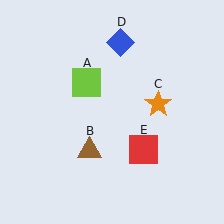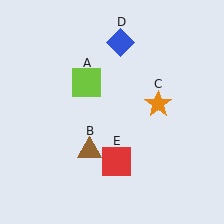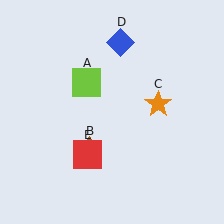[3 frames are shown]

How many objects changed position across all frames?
1 object changed position: red square (object E).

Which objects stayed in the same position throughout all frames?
Lime square (object A) and brown triangle (object B) and orange star (object C) and blue diamond (object D) remained stationary.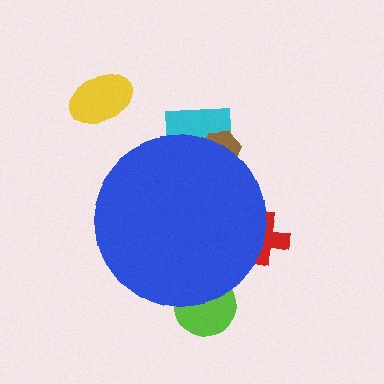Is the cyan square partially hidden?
Yes, the cyan square is partially hidden behind the blue circle.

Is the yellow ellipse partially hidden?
No, the yellow ellipse is fully visible.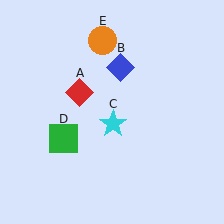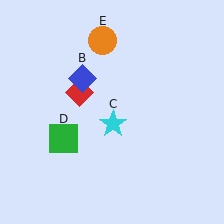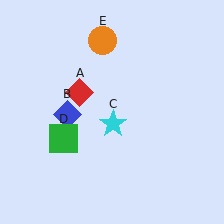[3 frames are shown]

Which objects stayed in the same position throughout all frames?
Red diamond (object A) and cyan star (object C) and green square (object D) and orange circle (object E) remained stationary.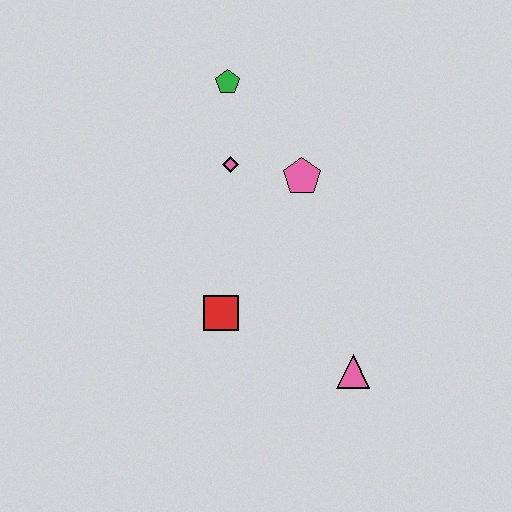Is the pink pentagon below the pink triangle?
No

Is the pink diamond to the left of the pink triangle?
Yes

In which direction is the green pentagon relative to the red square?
The green pentagon is above the red square.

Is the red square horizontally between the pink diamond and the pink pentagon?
No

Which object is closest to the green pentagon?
The pink diamond is closest to the green pentagon.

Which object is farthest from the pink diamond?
The pink triangle is farthest from the pink diamond.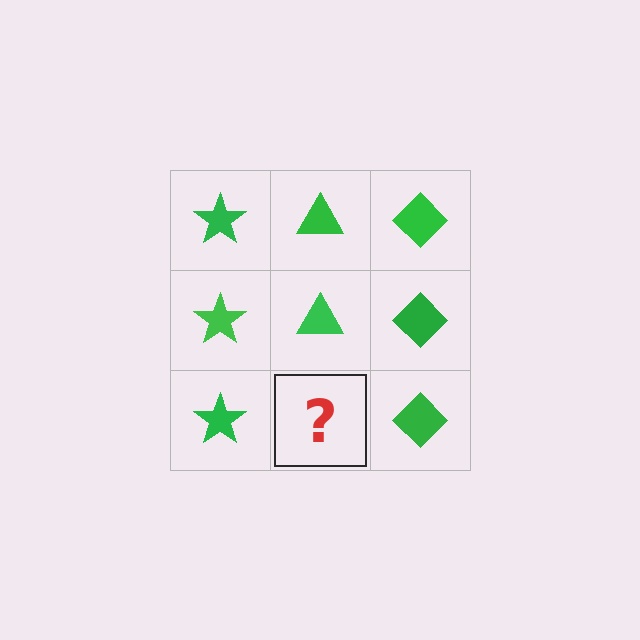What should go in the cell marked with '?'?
The missing cell should contain a green triangle.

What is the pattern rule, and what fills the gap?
The rule is that each column has a consistent shape. The gap should be filled with a green triangle.